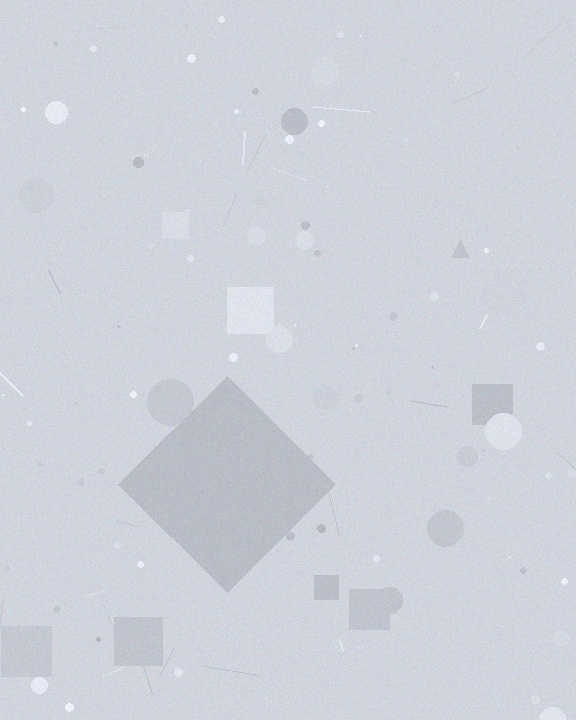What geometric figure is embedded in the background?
A diamond is embedded in the background.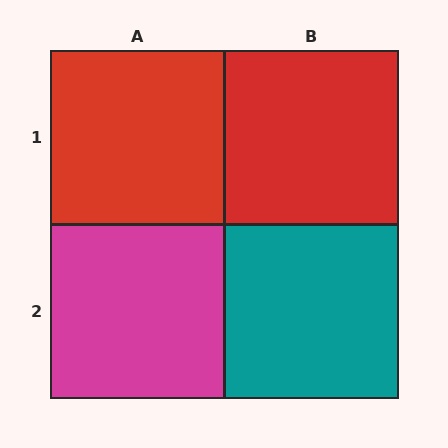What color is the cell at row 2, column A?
Magenta.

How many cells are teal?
1 cell is teal.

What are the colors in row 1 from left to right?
Red, red.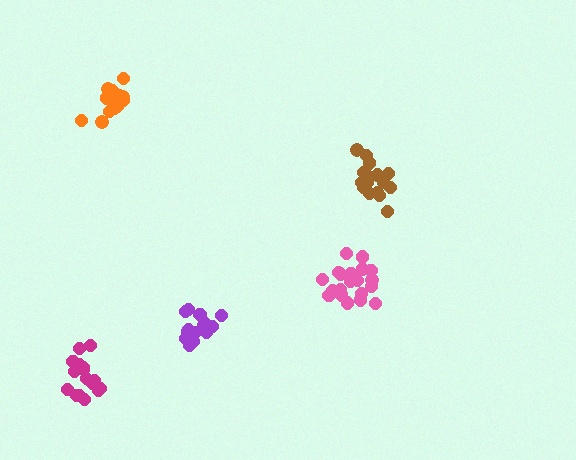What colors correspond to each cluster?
The clusters are colored: purple, orange, pink, brown, magenta.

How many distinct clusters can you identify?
There are 5 distinct clusters.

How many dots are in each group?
Group 1: 15 dots, Group 2: 16 dots, Group 3: 21 dots, Group 4: 16 dots, Group 5: 18 dots (86 total).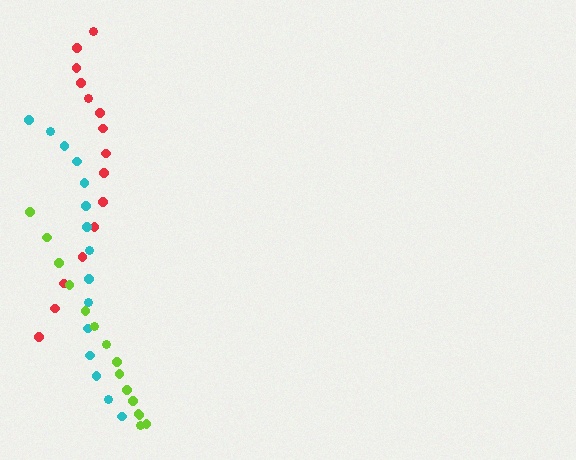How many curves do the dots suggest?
There are 3 distinct paths.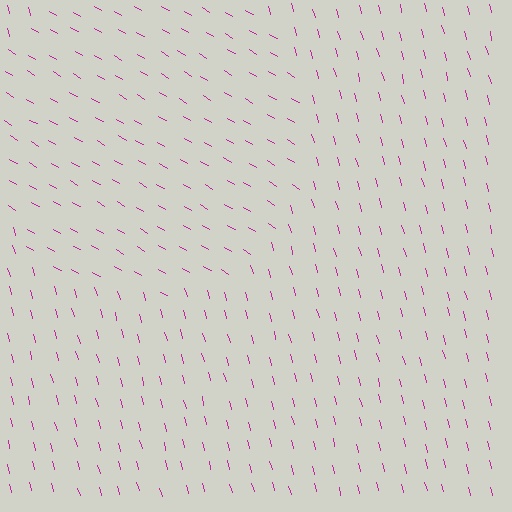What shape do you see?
I see a circle.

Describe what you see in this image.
The image is filled with small magenta line segments. A circle region in the image has lines oriented differently from the surrounding lines, creating a visible texture boundary.